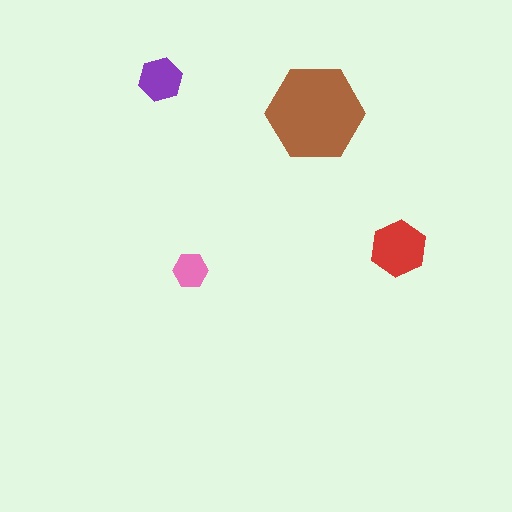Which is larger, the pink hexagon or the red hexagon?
The red one.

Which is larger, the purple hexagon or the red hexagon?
The red one.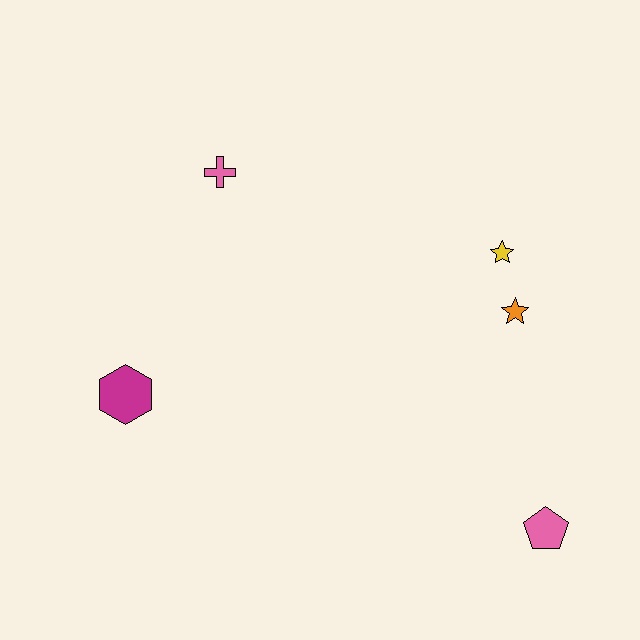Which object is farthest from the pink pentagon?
The pink cross is farthest from the pink pentagon.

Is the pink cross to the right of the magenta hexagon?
Yes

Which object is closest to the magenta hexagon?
The pink cross is closest to the magenta hexagon.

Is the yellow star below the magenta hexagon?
No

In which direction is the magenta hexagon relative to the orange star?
The magenta hexagon is to the left of the orange star.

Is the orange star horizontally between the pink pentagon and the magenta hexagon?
Yes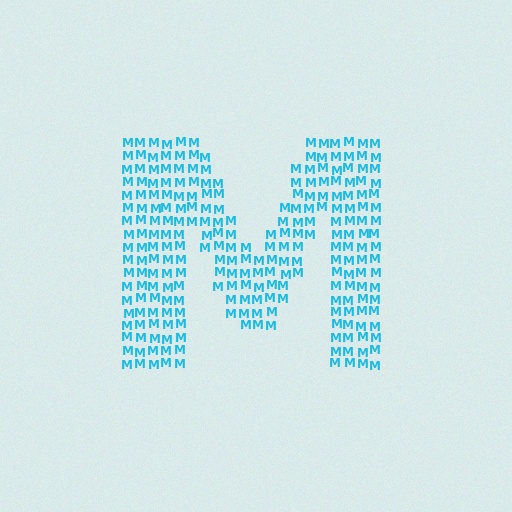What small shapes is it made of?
It is made of small letter M's.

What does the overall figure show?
The overall figure shows the letter M.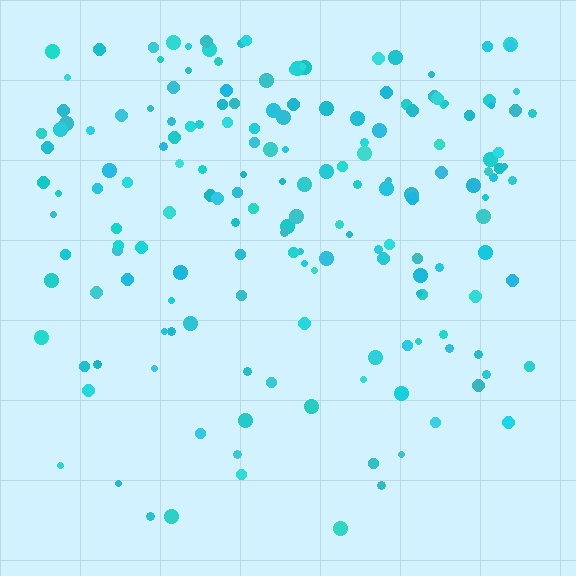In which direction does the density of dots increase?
From bottom to top, with the top side densest.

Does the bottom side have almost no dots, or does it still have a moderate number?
Still a moderate number, just noticeably fewer than the top.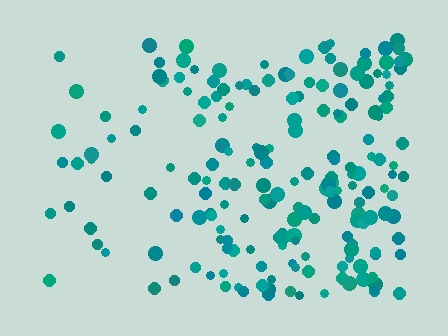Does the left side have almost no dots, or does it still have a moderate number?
Still a moderate number, just noticeably fewer than the right.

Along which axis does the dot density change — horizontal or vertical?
Horizontal.